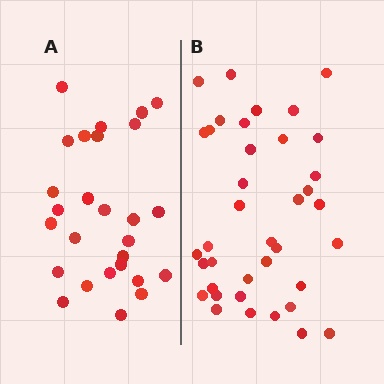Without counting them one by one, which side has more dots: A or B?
Region B (the right region) has more dots.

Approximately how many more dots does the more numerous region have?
Region B has roughly 12 or so more dots than region A.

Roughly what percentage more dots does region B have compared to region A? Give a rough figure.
About 40% more.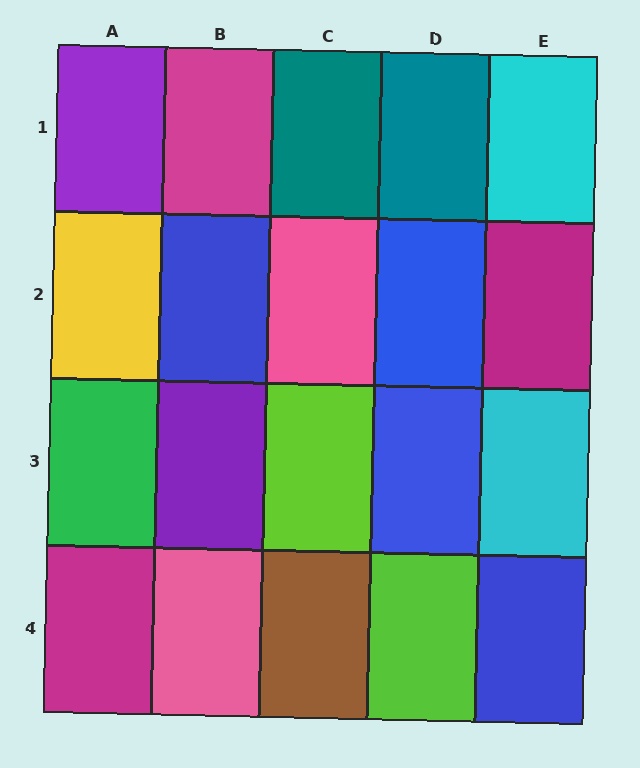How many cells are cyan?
2 cells are cyan.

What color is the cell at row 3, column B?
Purple.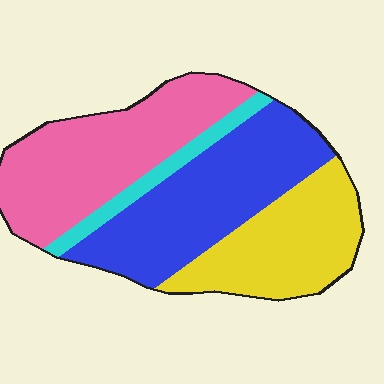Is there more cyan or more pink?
Pink.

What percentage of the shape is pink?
Pink takes up between a third and a half of the shape.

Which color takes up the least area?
Cyan, at roughly 5%.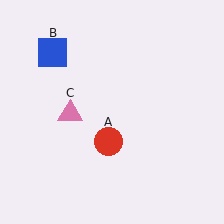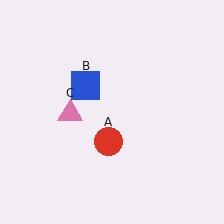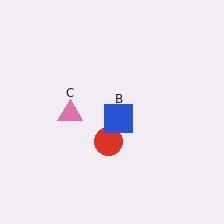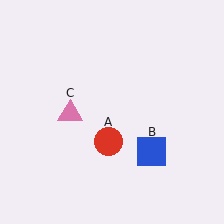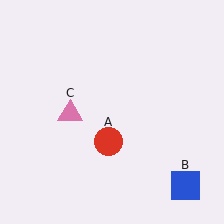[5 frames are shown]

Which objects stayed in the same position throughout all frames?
Red circle (object A) and pink triangle (object C) remained stationary.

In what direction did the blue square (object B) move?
The blue square (object B) moved down and to the right.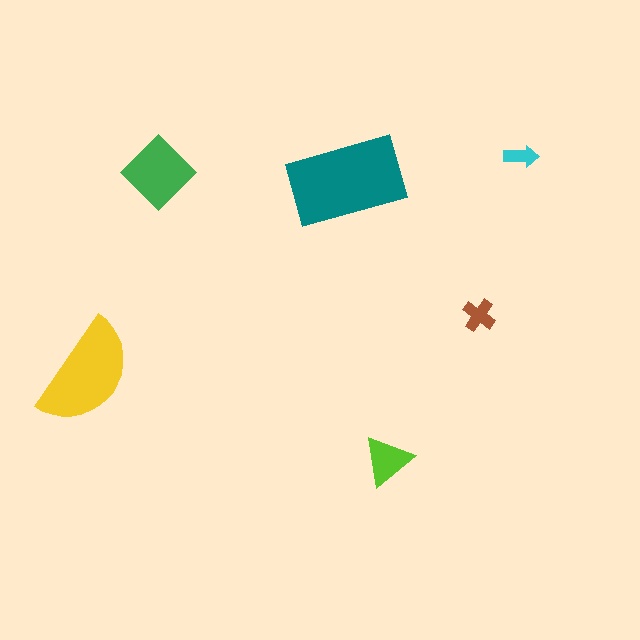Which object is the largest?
The teal rectangle.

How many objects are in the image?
There are 6 objects in the image.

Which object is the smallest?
The cyan arrow.